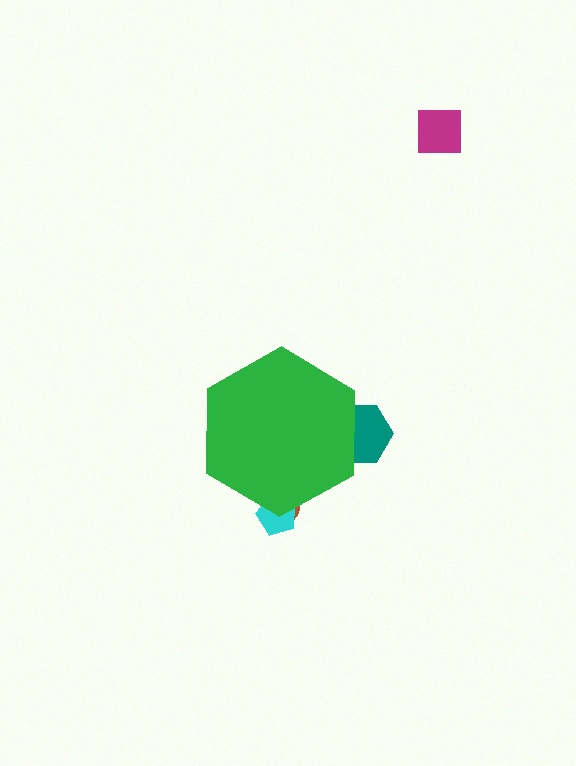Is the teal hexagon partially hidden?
Yes, the teal hexagon is partially hidden behind the green hexagon.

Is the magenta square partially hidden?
No, the magenta square is fully visible.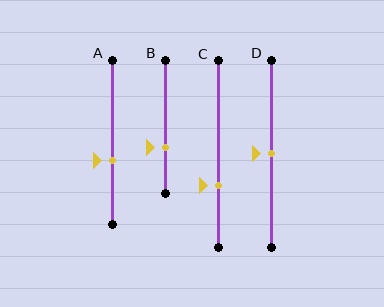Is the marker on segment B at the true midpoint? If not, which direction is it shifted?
No, the marker on segment B is shifted downward by about 15% of the segment length.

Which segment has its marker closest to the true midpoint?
Segment D has its marker closest to the true midpoint.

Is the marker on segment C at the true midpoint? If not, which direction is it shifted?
No, the marker on segment C is shifted downward by about 17% of the segment length.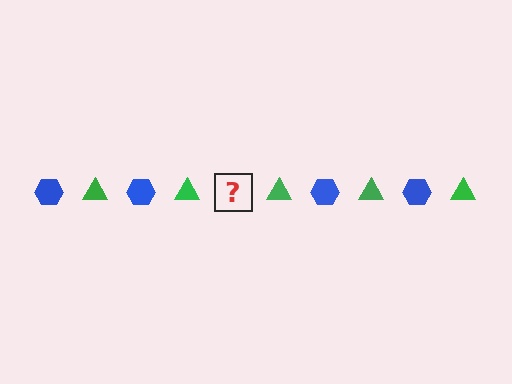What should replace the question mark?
The question mark should be replaced with a blue hexagon.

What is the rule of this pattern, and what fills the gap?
The rule is that the pattern alternates between blue hexagon and green triangle. The gap should be filled with a blue hexagon.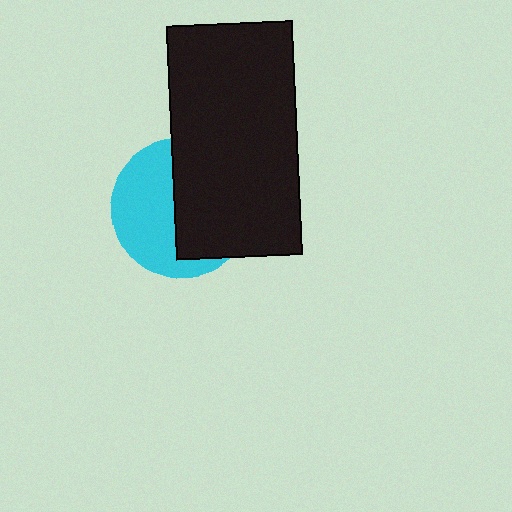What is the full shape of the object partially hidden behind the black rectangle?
The partially hidden object is a cyan circle.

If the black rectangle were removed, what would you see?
You would see the complete cyan circle.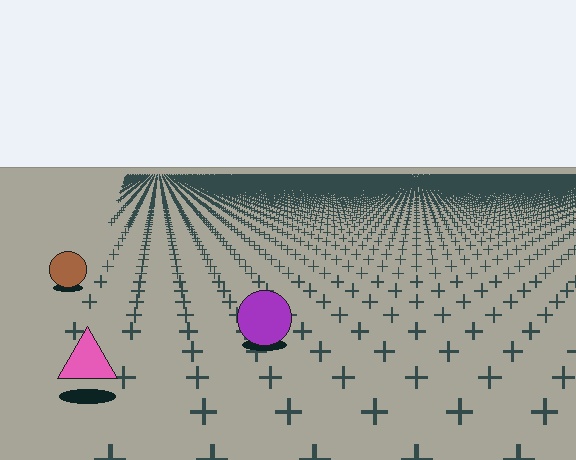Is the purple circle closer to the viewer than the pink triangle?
No. The pink triangle is closer — you can tell from the texture gradient: the ground texture is coarser near it.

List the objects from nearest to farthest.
From nearest to farthest: the pink triangle, the purple circle, the brown circle.